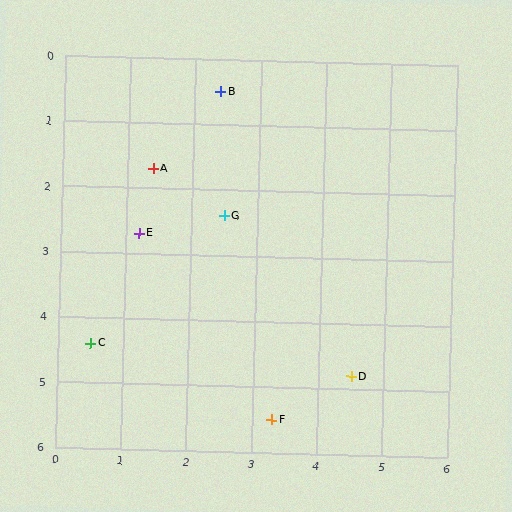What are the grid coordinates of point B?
Point B is at approximately (2.4, 0.5).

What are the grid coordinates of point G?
Point G is at approximately (2.5, 2.4).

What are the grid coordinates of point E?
Point E is at approximately (1.2, 2.7).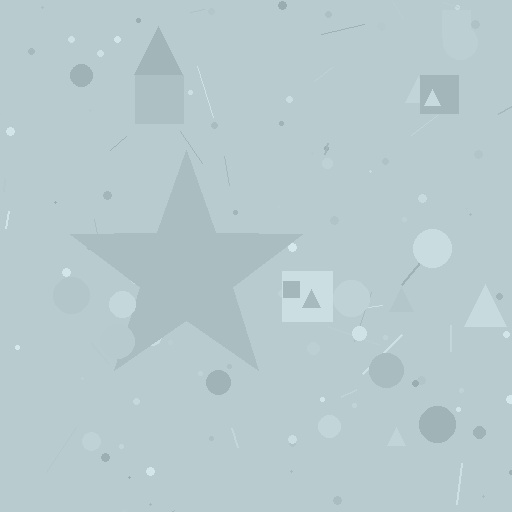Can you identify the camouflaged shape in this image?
The camouflaged shape is a star.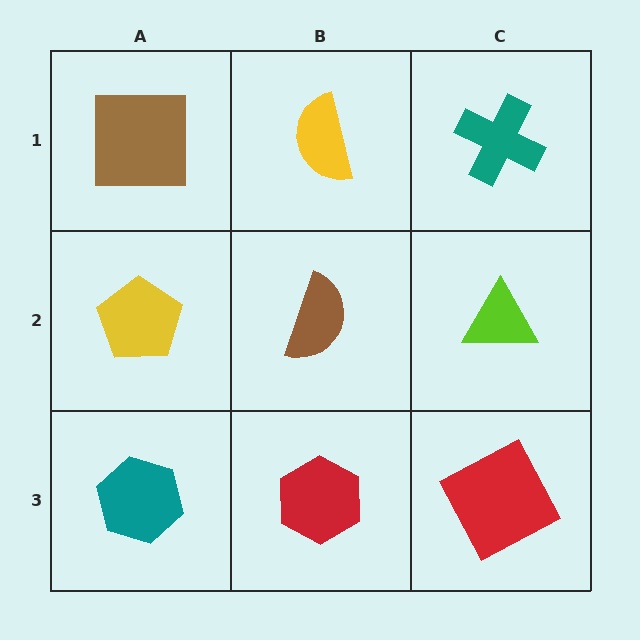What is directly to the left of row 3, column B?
A teal hexagon.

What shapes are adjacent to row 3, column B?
A brown semicircle (row 2, column B), a teal hexagon (row 3, column A), a red square (row 3, column C).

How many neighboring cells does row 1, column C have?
2.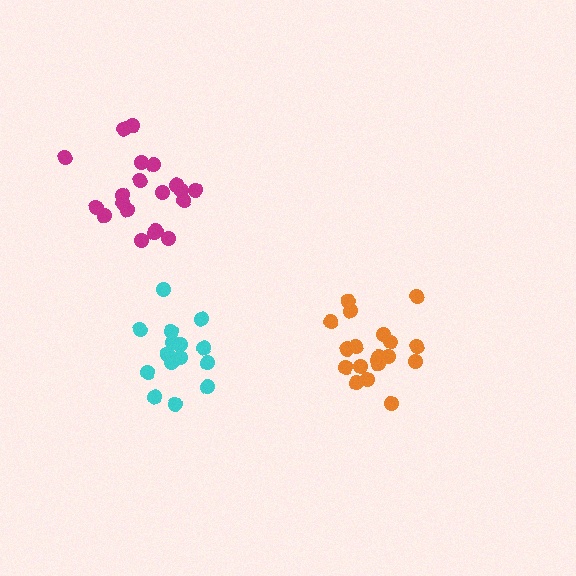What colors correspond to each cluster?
The clusters are colored: magenta, orange, cyan.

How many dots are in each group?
Group 1: 20 dots, Group 2: 20 dots, Group 3: 16 dots (56 total).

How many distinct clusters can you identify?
There are 3 distinct clusters.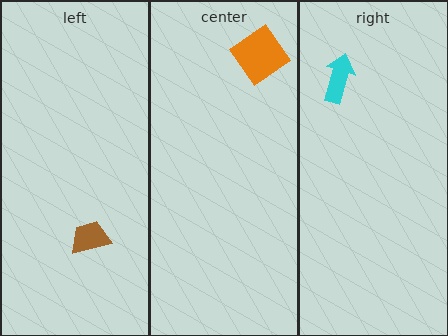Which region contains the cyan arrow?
The right region.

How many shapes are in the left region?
1.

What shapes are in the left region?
The brown trapezoid.